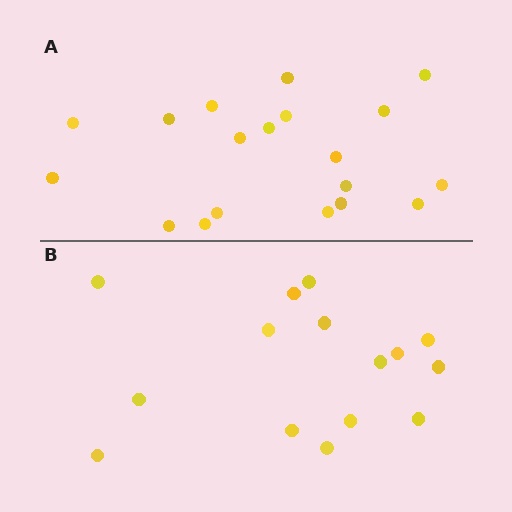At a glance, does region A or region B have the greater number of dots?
Region A (the top region) has more dots.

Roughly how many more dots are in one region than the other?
Region A has about 4 more dots than region B.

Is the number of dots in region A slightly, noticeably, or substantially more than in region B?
Region A has noticeably more, but not dramatically so. The ratio is roughly 1.3 to 1.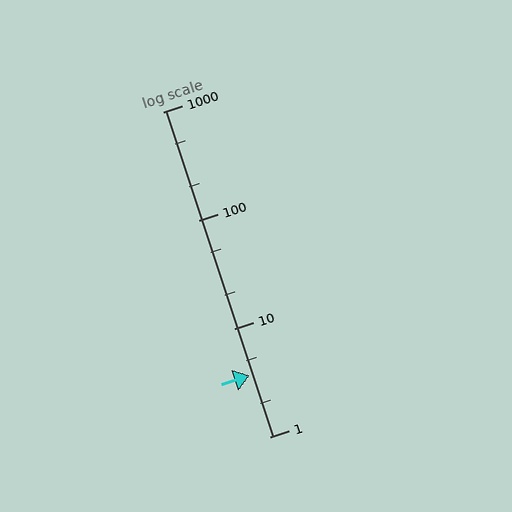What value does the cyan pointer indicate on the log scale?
The pointer indicates approximately 3.7.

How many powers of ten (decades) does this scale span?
The scale spans 3 decades, from 1 to 1000.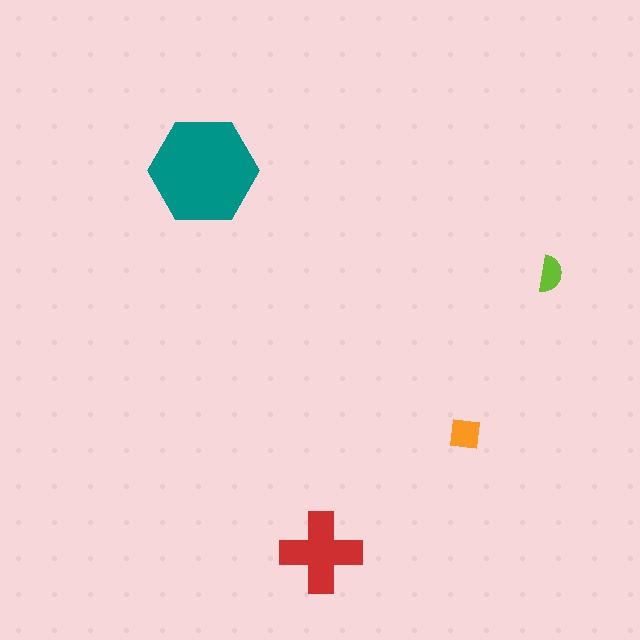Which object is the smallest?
The lime semicircle.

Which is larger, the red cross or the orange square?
The red cross.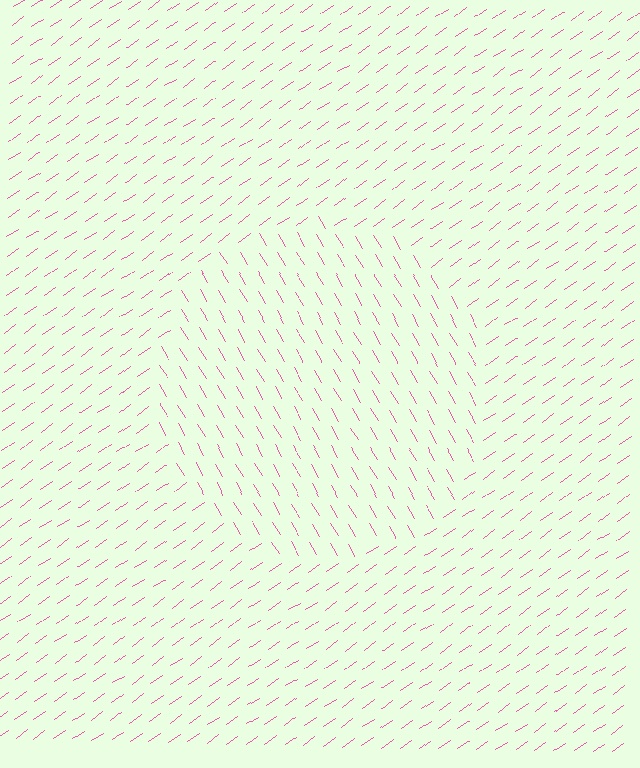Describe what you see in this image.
The image is filled with small pink line segments. A circle region in the image has lines oriented differently from the surrounding lines, creating a visible texture boundary.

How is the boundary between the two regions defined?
The boundary is defined purely by a change in line orientation (approximately 85 degrees difference). All lines are the same color and thickness.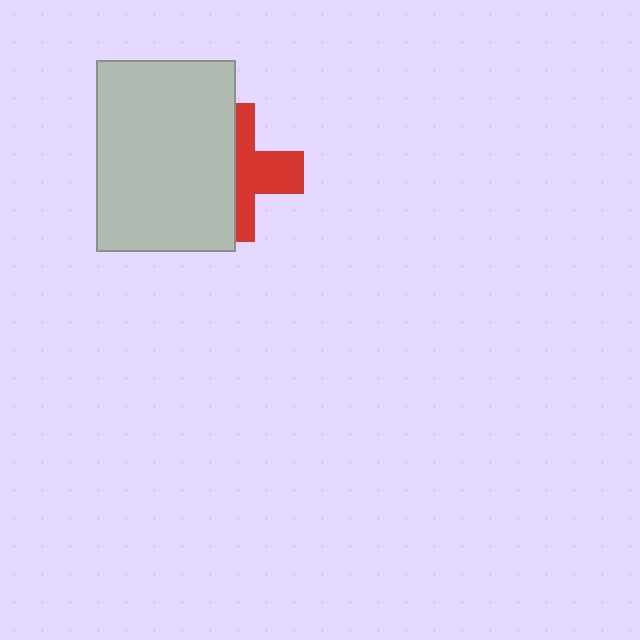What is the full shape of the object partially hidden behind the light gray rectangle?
The partially hidden object is a red cross.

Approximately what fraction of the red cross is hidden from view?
Roughly 52% of the red cross is hidden behind the light gray rectangle.